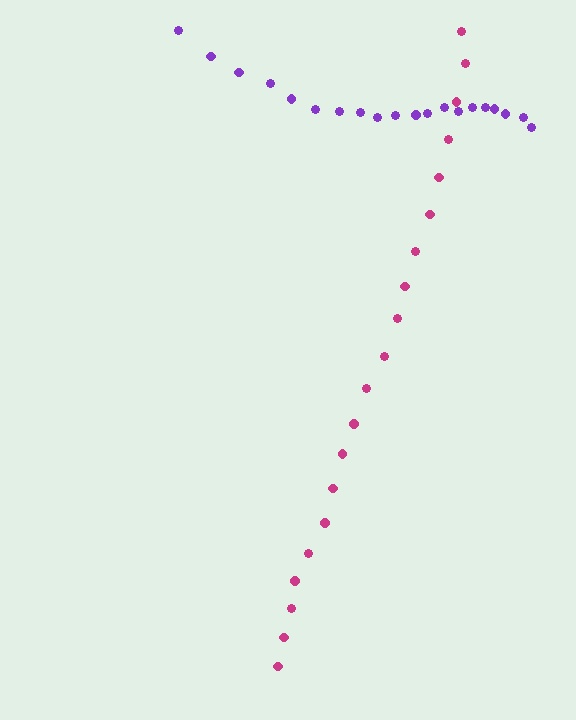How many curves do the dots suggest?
There are 2 distinct paths.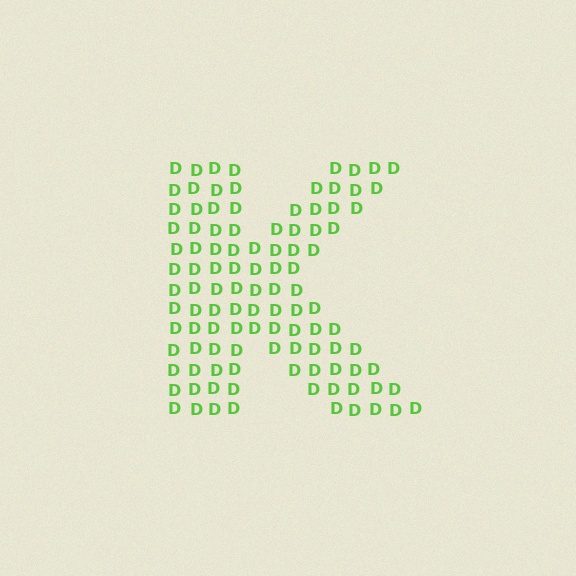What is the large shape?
The large shape is the letter K.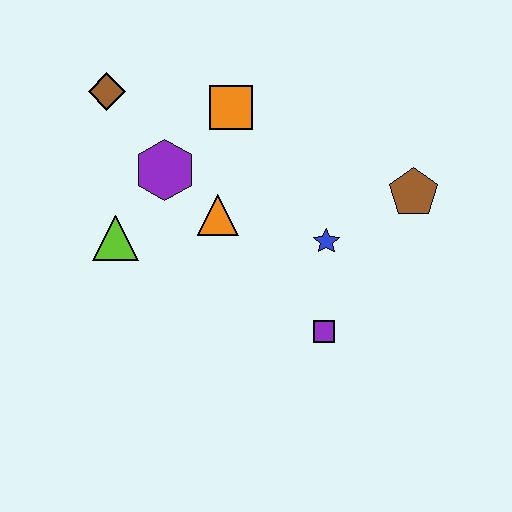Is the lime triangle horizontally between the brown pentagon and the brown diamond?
Yes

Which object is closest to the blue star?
The purple square is closest to the blue star.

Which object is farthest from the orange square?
The purple square is farthest from the orange square.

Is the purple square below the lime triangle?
Yes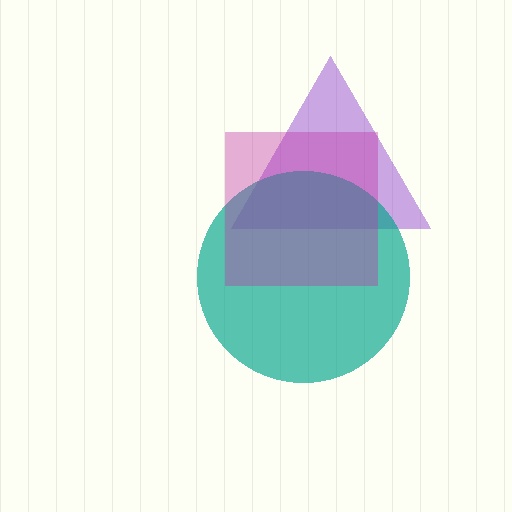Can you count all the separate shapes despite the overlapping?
Yes, there are 3 separate shapes.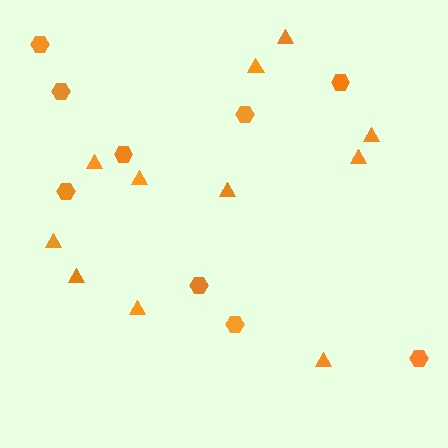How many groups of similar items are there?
There are 2 groups: one group of triangles (11) and one group of hexagons (9).